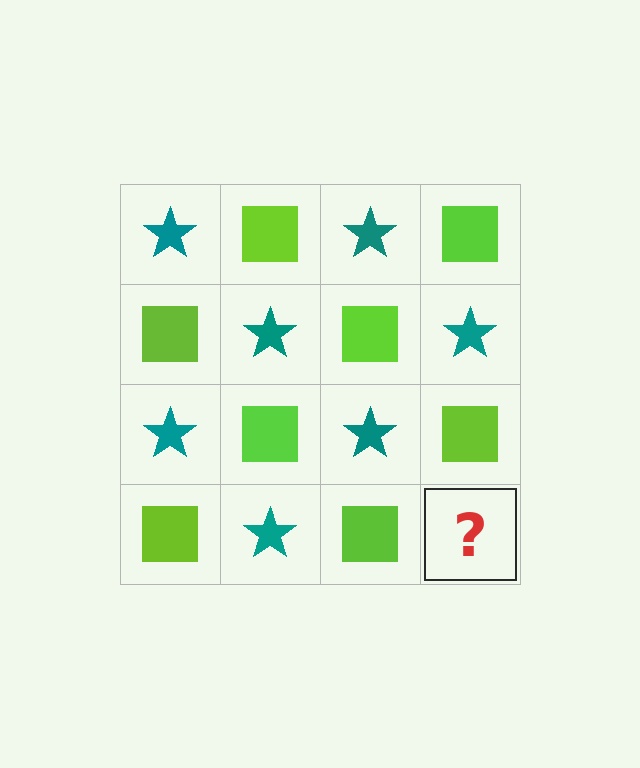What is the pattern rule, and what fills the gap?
The rule is that it alternates teal star and lime square in a checkerboard pattern. The gap should be filled with a teal star.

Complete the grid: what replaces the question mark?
The question mark should be replaced with a teal star.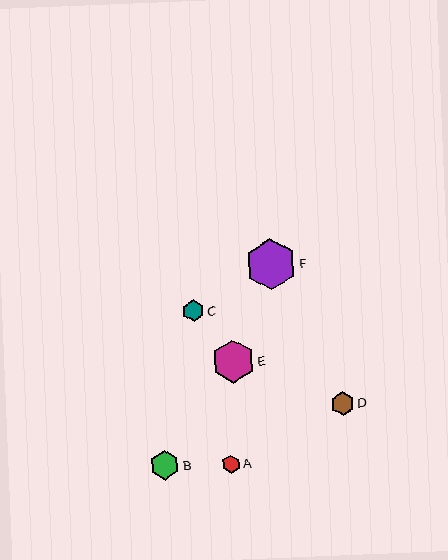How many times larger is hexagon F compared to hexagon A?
Hexagon F is approximately 2.8 times the size of hexagon A.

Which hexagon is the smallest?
Hexagon A is the smallest with a size of approximately 18 pixels.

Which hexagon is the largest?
Hexagon F is the largest with a size of approximately 51 pixels.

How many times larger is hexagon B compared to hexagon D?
Hexagon B is approximately 1.2 times the size of hexagon D.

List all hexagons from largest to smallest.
From largest to smallest: F, E, B, D, C, A.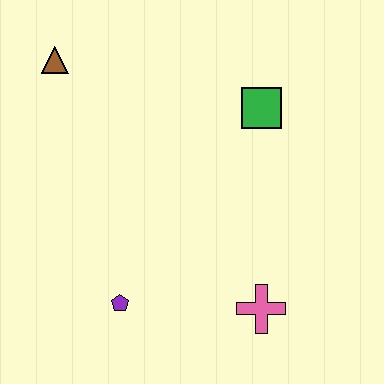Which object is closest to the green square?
The pink cross is closest to the green square.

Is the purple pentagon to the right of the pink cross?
No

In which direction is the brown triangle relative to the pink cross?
The brown triangle is above the pink cross.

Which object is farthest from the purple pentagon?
The brown triangle is farthest from the purple pentagon.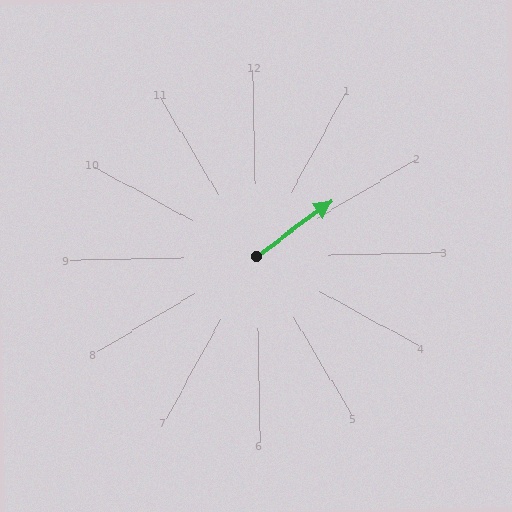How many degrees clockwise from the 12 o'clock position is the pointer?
Approximately 55 degrees.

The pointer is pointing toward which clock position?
Roughly 2 o'clock.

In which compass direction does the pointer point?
Northeast.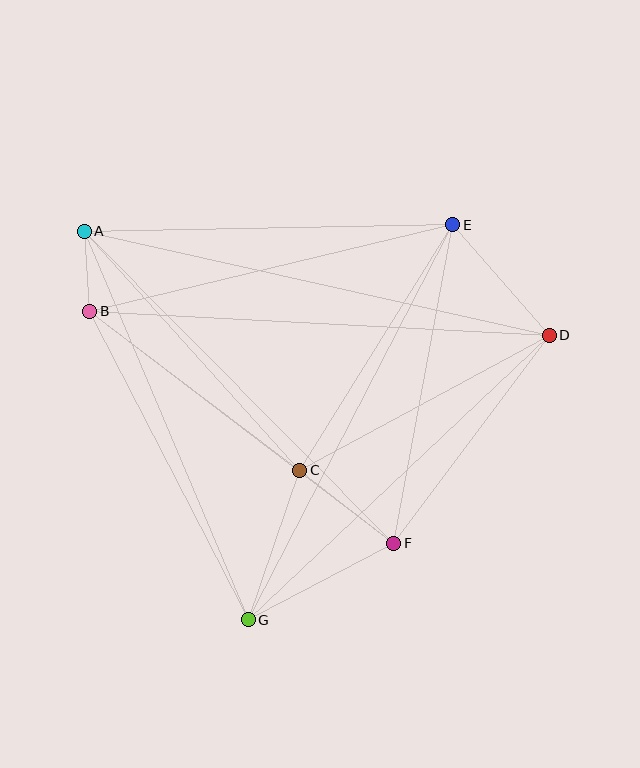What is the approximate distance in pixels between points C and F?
The distance between C and F is approximately 119 pixels.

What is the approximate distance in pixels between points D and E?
The distance between D and E is approximately 147 pixels.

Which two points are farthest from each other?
Points A and D are farthest from each other.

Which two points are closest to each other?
Points A and B are closest to each other.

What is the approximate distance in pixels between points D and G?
The distance between D and G is approximately 414 pixels.